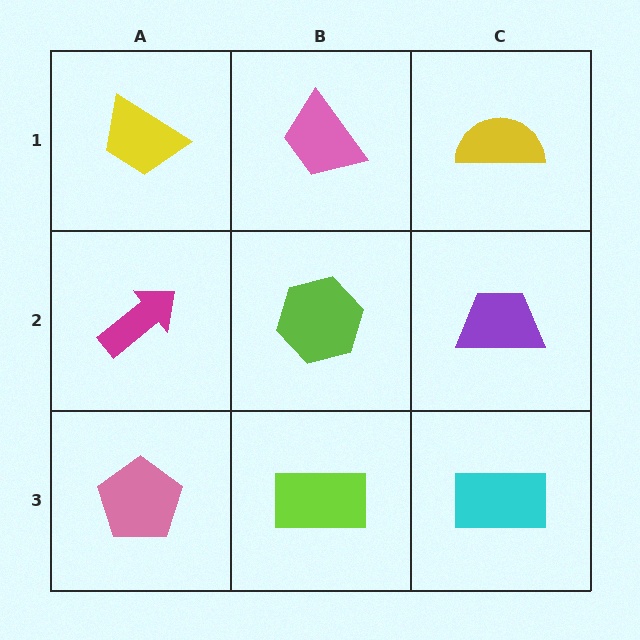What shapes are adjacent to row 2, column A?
A yellow trapezoid (row 1, column A), a pink pentagon (row 3, column A), a lime hexagon (row 2, column B).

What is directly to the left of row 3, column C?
A lime rectangle.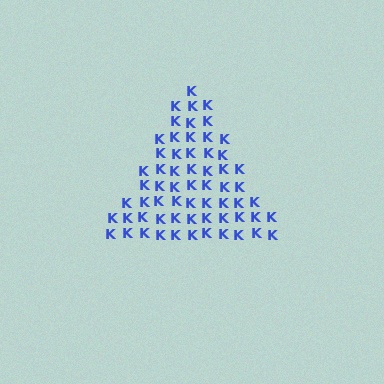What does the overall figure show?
The overall figure shows a triangle.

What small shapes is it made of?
It is made of small letter K's.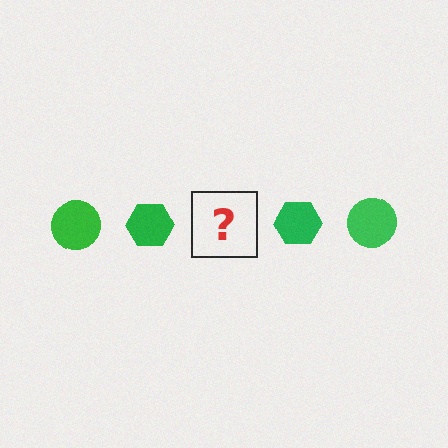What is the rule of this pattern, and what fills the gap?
The rule is that the pattern cycles through circle, hexagon shapes in green. The gap should be filled with a green circle.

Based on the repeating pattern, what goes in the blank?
The blank should be a green circle.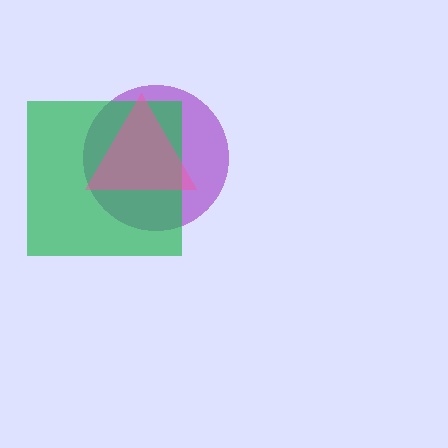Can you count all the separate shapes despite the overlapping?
Yes, there are 3 separate shapes.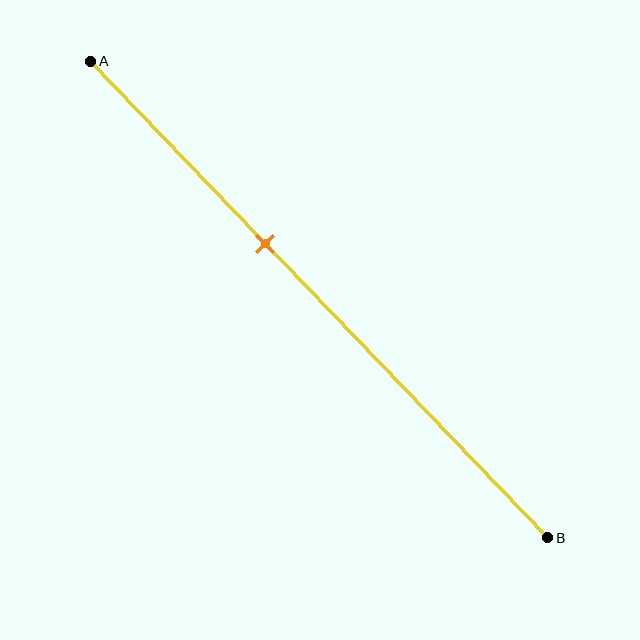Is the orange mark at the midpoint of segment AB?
No, the mark is at about 40% from A, not at the 50% midpoint.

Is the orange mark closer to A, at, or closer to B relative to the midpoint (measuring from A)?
The orange mark is closer to point A than the midpoint of segment AB.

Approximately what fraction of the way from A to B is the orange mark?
The orange mark is approximately 40% of the way from A to B.